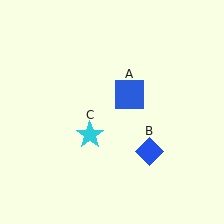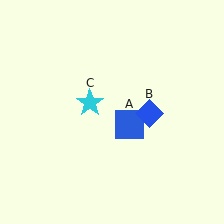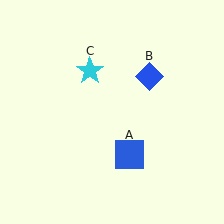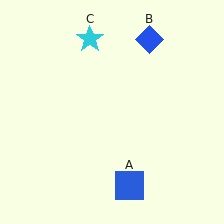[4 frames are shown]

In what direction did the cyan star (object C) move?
The cyan star (object C) moved up.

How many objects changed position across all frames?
3 objects changed position: blue square (object A), blue diamond (object B), cyan star (object C).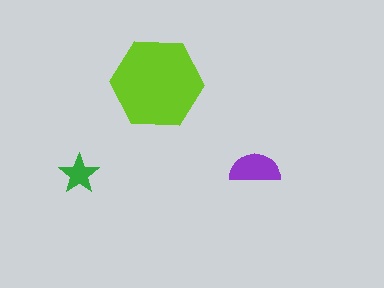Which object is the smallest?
The green star.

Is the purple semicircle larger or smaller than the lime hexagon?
Smaller.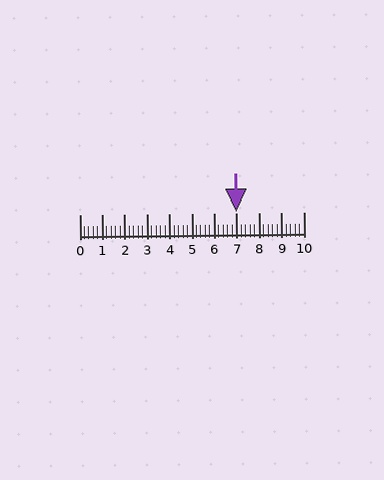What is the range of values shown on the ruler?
The ruler shows values from 0 to 10.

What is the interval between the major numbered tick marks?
The major tick marks are spaced 1 units apart.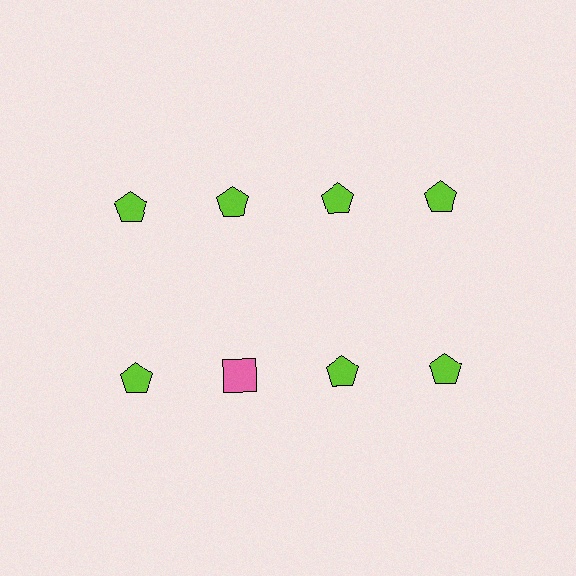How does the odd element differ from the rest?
It differs in both color (pink instead of lime) and shape (square instead of pentagon).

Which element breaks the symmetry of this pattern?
The pink square in the second row, second from left column breaks the symmetry. All other shapes are lime pentagons.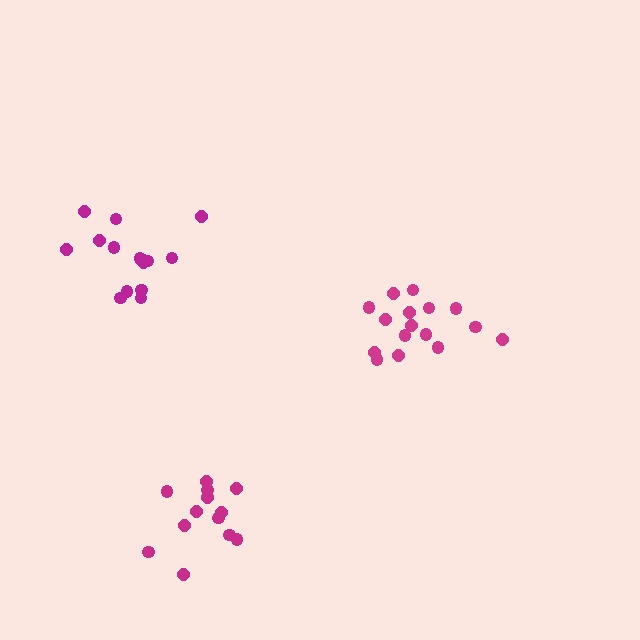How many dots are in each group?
Group 1: 13 dots, Group 2: 16 dots, Group 3: 15 dots (44 total).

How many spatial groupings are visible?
There are 3 spatial groupings.